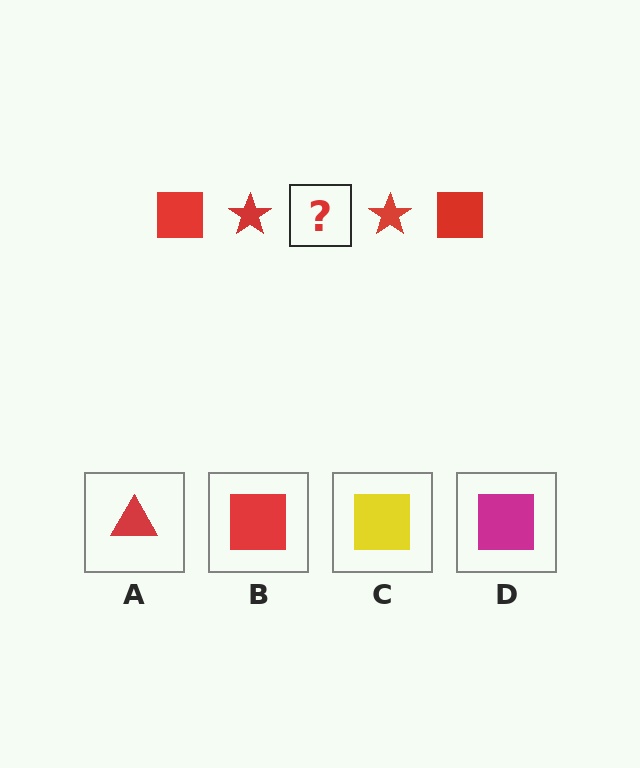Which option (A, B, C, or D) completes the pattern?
B.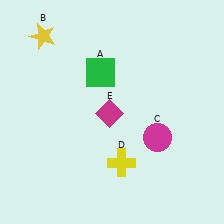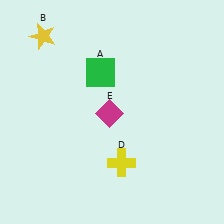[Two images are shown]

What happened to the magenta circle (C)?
The magenta circle (C) was removed in Image 2. It was in the bottom-right area of Image 1.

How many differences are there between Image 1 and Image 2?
There is 1 difference between the two images.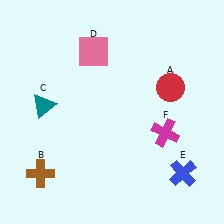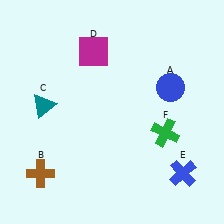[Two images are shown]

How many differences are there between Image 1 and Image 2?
There are 3 differences between the two images.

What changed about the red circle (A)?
In Image 1, A is red. In Image 2, it changed to blue.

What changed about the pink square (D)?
In Image 1, D is pink. In Image 2, it changed to magenta.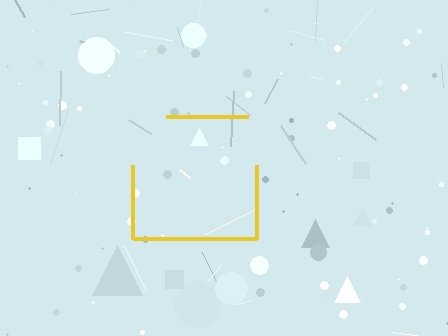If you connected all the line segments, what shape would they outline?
They would outline a square.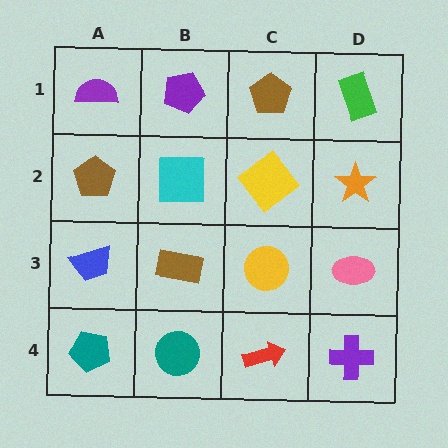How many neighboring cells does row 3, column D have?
3.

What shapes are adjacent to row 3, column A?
A brown pentagon (row 2, column A), a teal pentagon (row 4, column A), a brown rectangle (row 3, column B).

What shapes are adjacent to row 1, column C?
A yellow diamond (row 2, column C), a purple pentagon (row 1, column B), a green rectangle (row 1, column D).